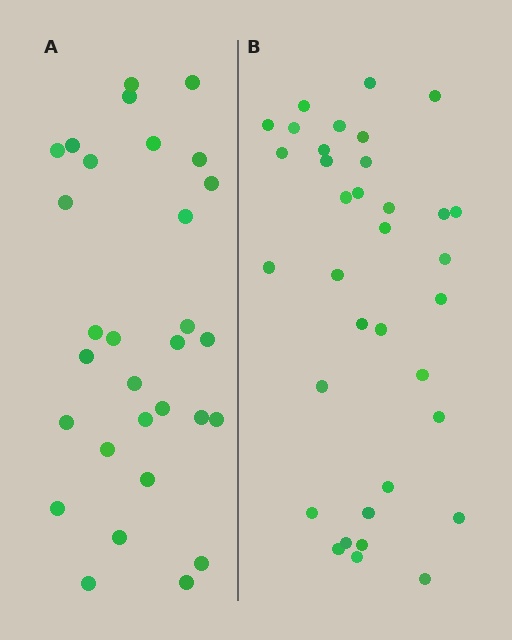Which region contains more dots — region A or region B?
Region B (the right region) has more dots.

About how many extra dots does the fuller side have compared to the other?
Region B has about 5 more dots than region A.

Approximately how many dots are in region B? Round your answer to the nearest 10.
About 40 dots. (The exact count is 35, which rounds to 40.)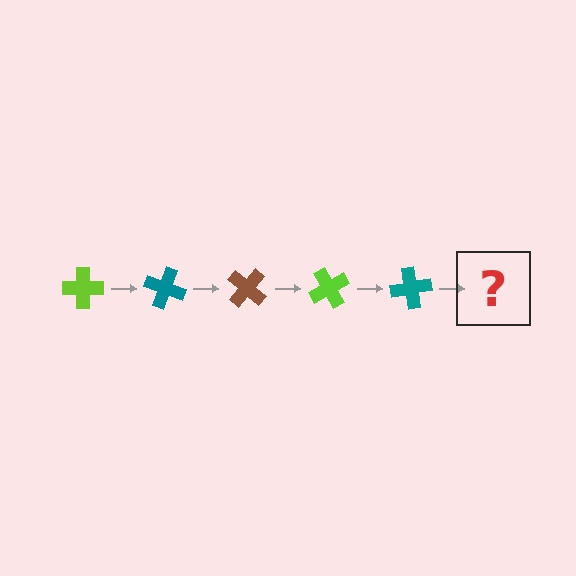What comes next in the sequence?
The next element should be a brown cross, rotated 100 degrees from the start.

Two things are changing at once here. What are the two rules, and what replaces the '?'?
The two rules are that it rotates 20 degrees each step and the color cycles through lime, teal, and brown. The '?' should be a brown cross, rotated 100 degrees from the start.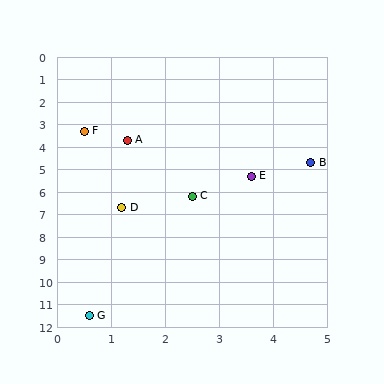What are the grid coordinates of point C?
Point C is at approximately (2.5, 6.2).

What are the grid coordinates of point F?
Point F is at approximately (0.5, 3.3).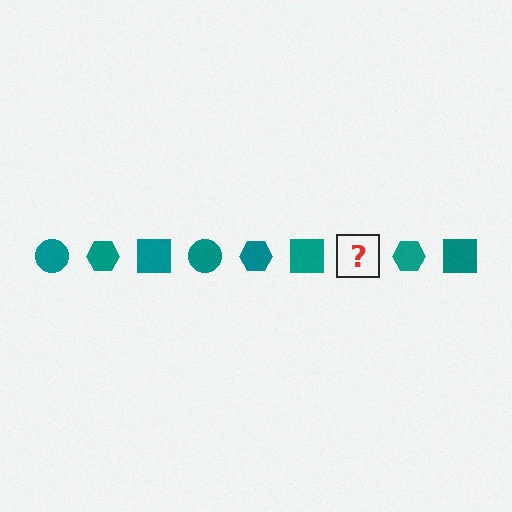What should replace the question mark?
The question mark should be replaced with a teal circle.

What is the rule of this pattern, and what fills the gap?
The rule is that the pattern cycles through circle, hexagon, square shapes in teal. The gap should be filled with a teal circle.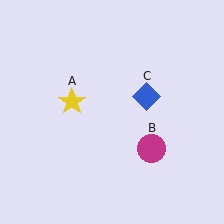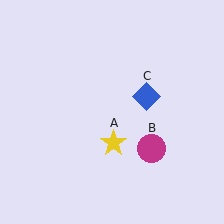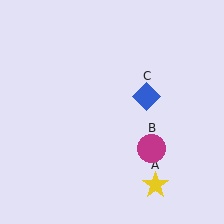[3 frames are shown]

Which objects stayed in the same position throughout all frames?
Magenta circle (object B) and blue diamond (object C) remained stationary.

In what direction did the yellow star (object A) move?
The yellow star (object A) moved down and to the right.